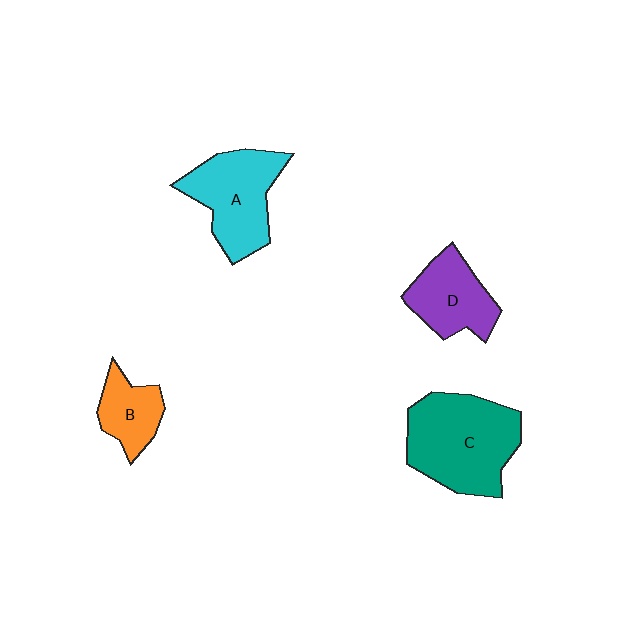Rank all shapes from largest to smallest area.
From largest to smallest: C (teal), A (cyan), D (purple), B (orange).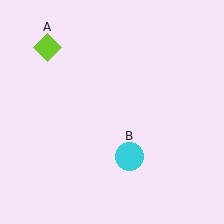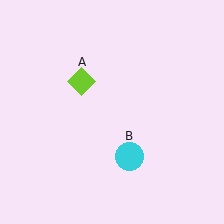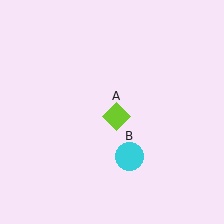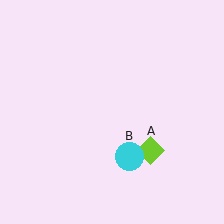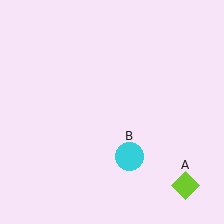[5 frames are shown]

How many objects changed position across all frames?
1 object changed position: lime diamond (object A).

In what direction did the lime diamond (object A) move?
The lime diamond (object A) moved down and to the right.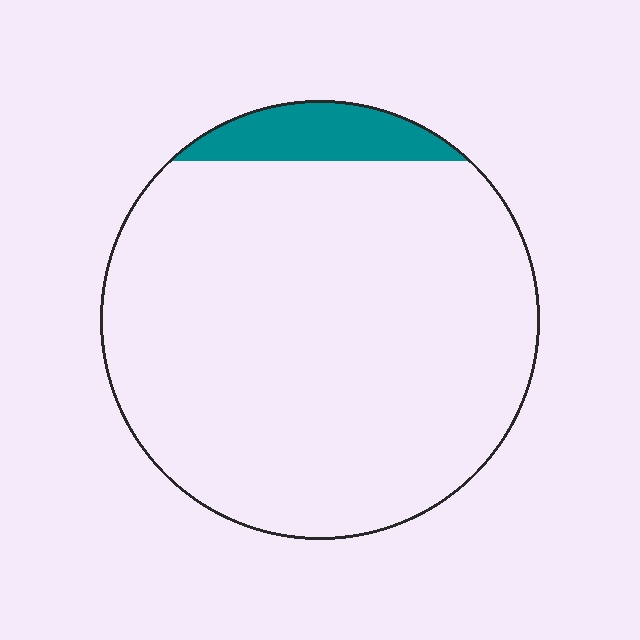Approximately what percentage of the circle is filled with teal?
Approximately 10%.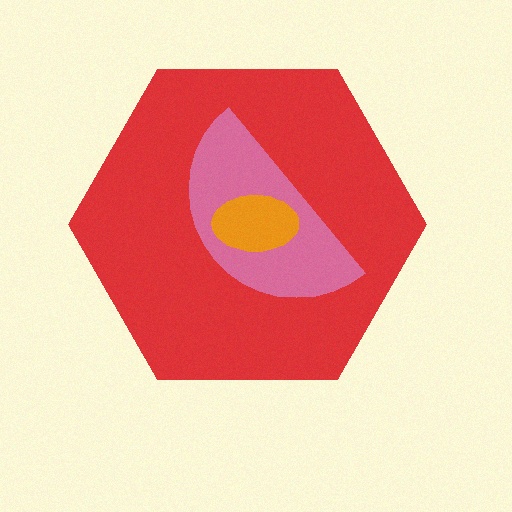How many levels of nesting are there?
3.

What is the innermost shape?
The orange ellipse.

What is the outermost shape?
The red hexagon.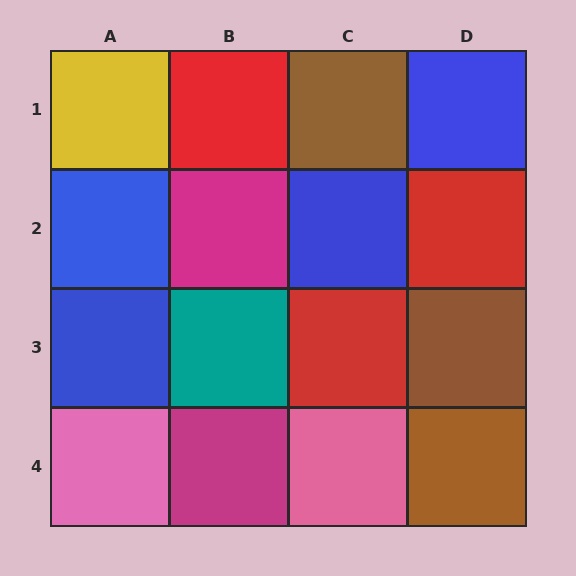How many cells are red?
3 cells are red.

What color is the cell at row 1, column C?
Brown.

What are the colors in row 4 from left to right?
Pink, magenta, pink, brown.